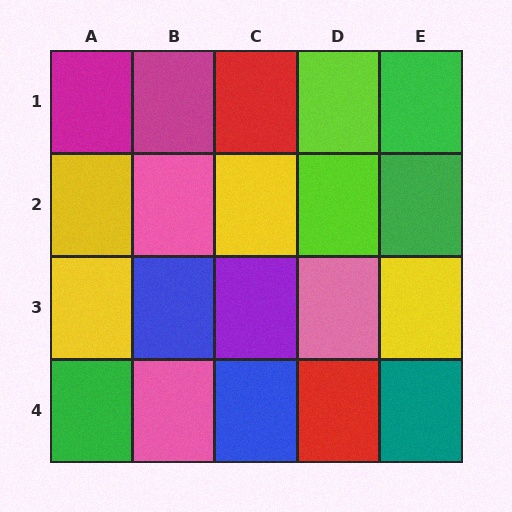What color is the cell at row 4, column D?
Red.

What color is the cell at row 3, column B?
Blue.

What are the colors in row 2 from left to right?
Yellow, pink, yellow, lime, green.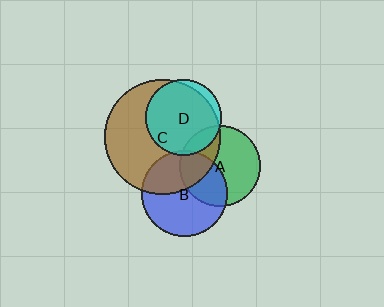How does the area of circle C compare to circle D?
Approximately 2.3 times.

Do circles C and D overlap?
Yes.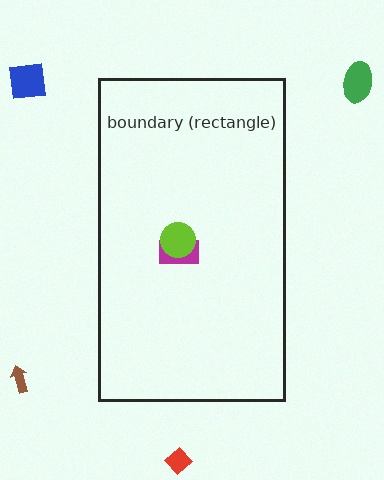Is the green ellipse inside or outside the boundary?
Outside.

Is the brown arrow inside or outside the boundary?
Outside.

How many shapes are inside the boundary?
2 inside, 4 outside.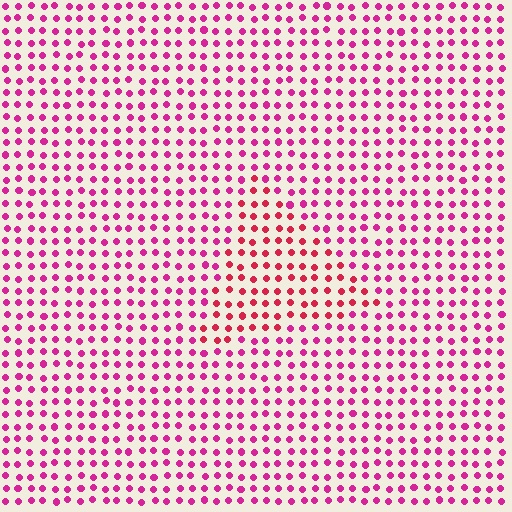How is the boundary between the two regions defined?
The boundary is defined purely by a slight shift in hue (about 26 degrees). Spacing, size, and orientation are identical on both sides.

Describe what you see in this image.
The image is filled with small magenta elements in a uniform arrangement. A triangle-shaped region is visible where the elements are tinted to a slightly different hue, forming a subtle color boundary.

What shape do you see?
I see a triangle.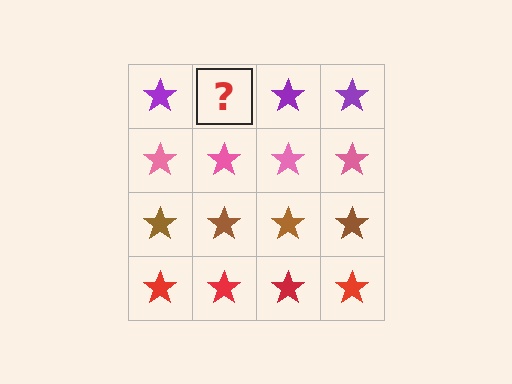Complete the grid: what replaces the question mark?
The question mark should be replaced with a purple star.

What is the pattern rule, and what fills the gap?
The rule is that each row has a consistent color. The gap should be filled with a purple star.